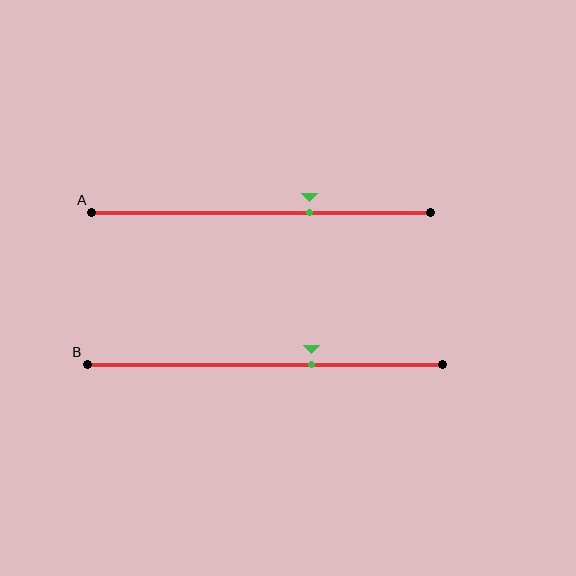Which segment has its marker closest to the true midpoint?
Segment B has its marker closest to the true midpoint.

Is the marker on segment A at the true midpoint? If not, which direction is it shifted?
No, the marker on segment A is shifted to the right by about 14% of the segment length.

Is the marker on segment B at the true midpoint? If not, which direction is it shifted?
No, the marker on segment B is shifted to the right by about 13% of the segment length.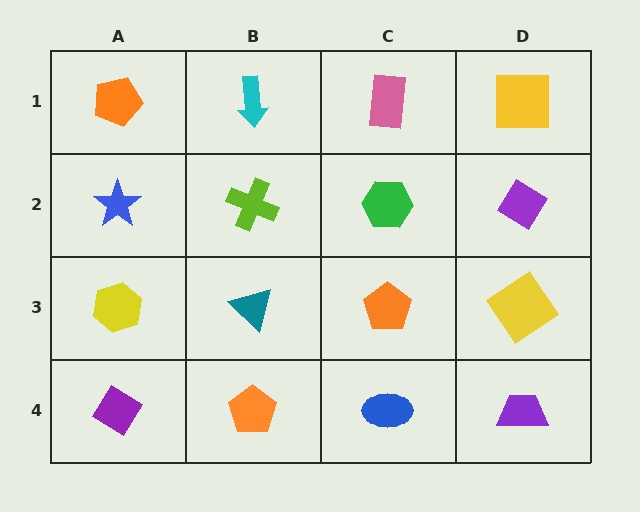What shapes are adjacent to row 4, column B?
A teal triangle (row 3, column B), a purple diamond (row 4, column A), a blue ellipse (row 4, column C).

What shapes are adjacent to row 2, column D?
A yellow square (row 1, column D), a yellow diamond (row 3, column D), a green hexagon (row 2, column C).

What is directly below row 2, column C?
An orange pentagon.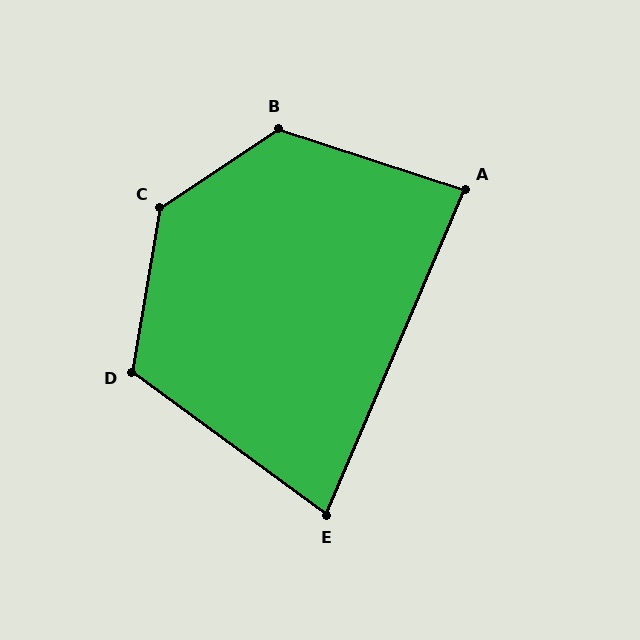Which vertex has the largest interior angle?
C, at approximately 133 degrees.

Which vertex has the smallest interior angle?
E, at approximately 77 degrees.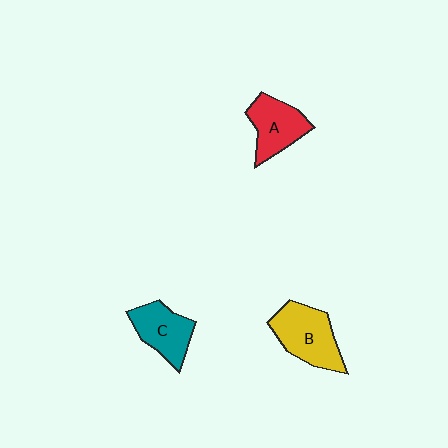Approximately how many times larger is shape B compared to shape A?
Approximately 1.2 times.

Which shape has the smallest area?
Shape C (teal).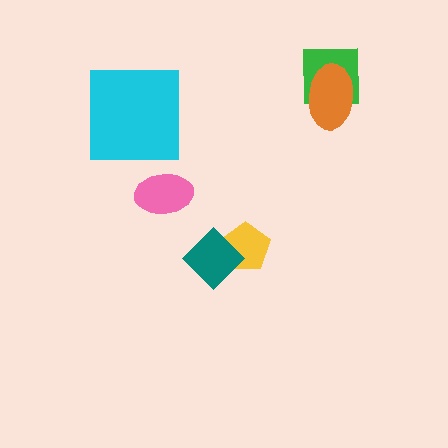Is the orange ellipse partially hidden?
No, no other shape covers it.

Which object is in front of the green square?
The orange ellipse is in front of the green square.